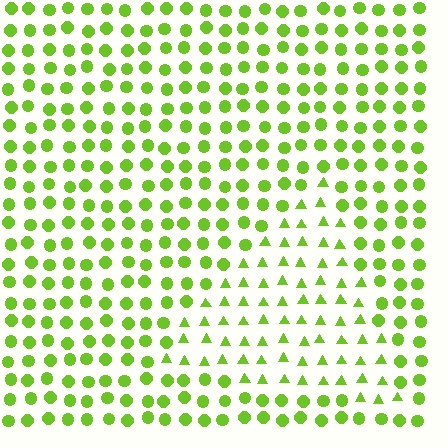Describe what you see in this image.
The image is filled with small lime elements arranged in a uniform grid. A triangle-shaped region contains triangles, while the surrounding area contains circles. The boundary is defined purely by the change in element shape.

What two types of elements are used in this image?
The image uses triangles inside the triangle region and circles outside it.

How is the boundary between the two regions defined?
The boundary is defined by a change in element shape: triangles inside vs. circles outside. All elements share the same color and spacing.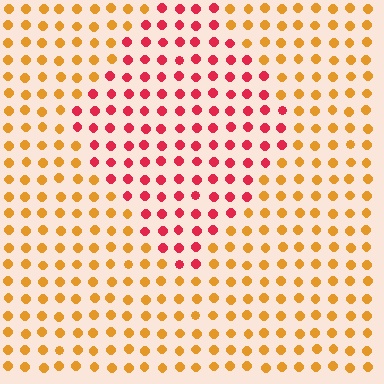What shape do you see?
I see a diamond.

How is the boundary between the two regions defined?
The boundary is defined purely by a slight shift in hue (about 48 degrees). Spacing, size, and orientation are identical on both sides.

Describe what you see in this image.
The image is filled with small orange elements in a uniform arrangement. A diamond-shaped region is visible where the elements are tinted to a slightly different hue, forming a subtle color boundary.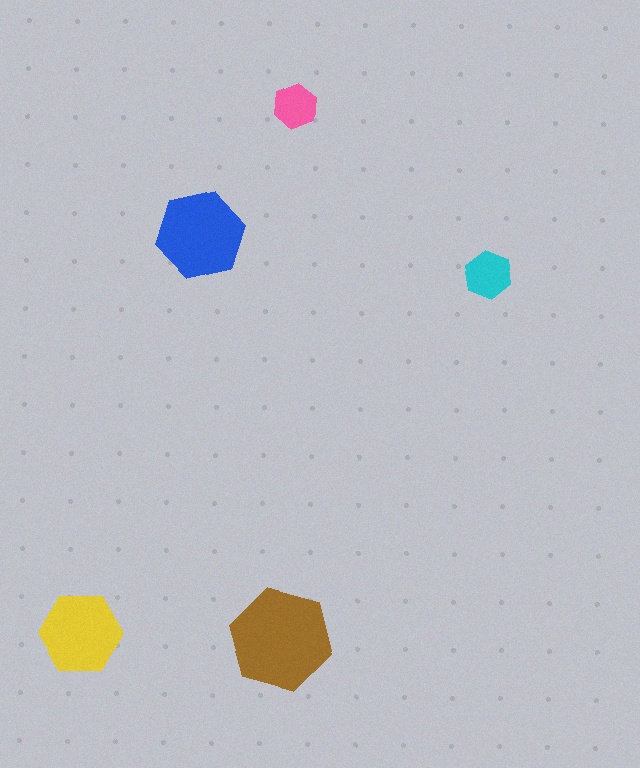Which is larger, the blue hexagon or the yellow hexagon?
The blue one.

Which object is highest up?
The pink hexagon is topmost.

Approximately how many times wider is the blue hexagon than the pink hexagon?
About 2 times wider.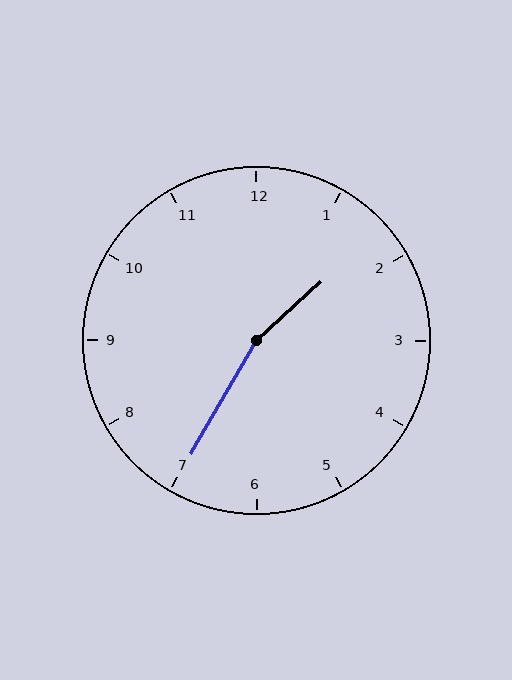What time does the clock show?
1:35.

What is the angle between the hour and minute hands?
Approximately 162 degrees.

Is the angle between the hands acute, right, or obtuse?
It is obtuse.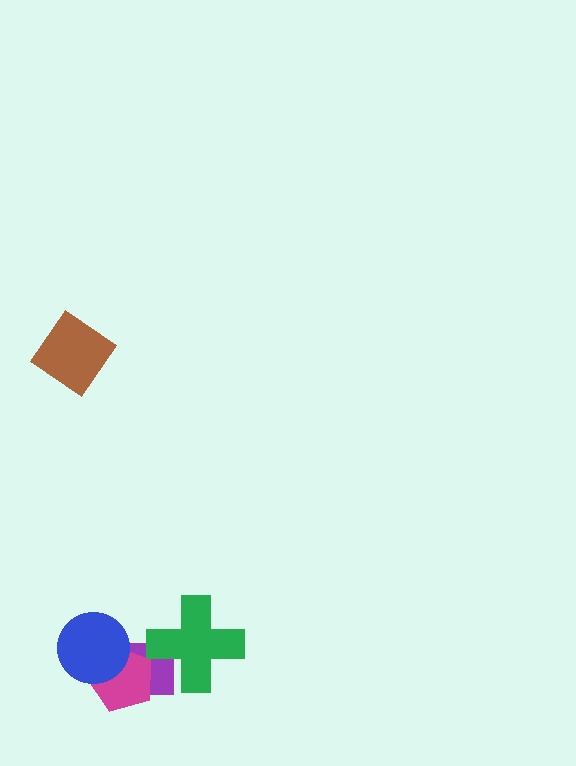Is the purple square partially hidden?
Yes, it is partially covered by another shape.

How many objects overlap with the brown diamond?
0 objects overlap with the brown diamond.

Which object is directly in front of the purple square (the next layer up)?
The magenta pentagon is directly in front of the purple square.